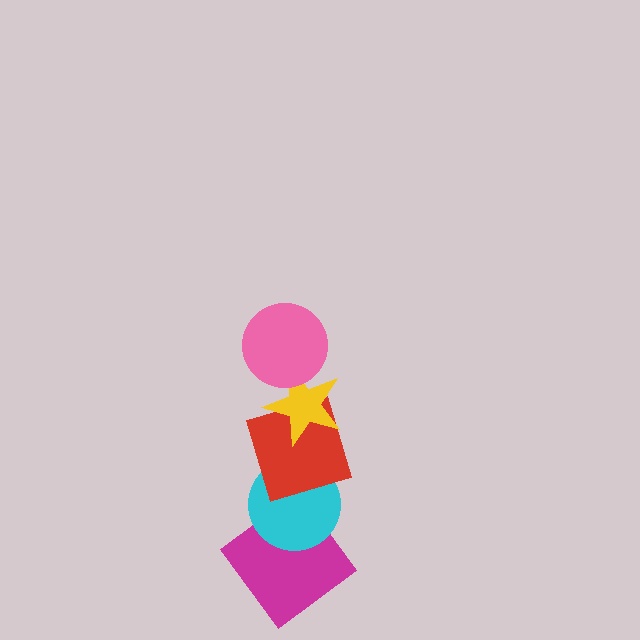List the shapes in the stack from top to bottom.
From top to bottom: the pink circle, the yellow star, the red square, the cyan circle, the magenta diamond.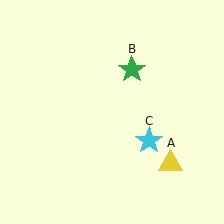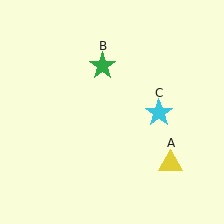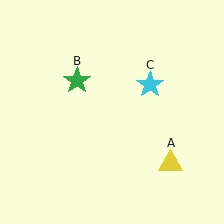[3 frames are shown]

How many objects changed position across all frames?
2 objects changed position: green star (object B), cyan star (object C).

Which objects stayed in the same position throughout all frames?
Yellow triangle (object A) remained stationary.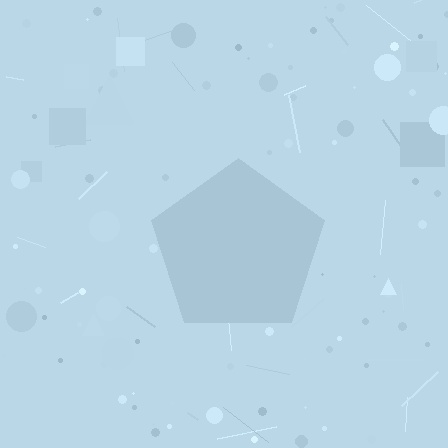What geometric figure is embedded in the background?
A pentagon is embedded in the background.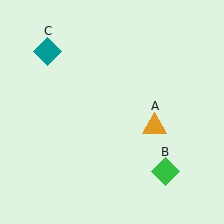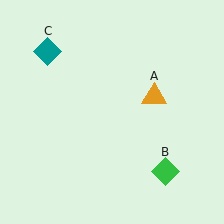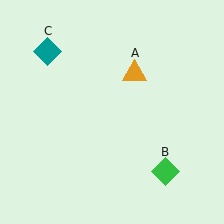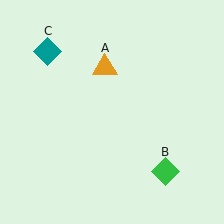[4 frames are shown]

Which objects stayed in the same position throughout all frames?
Green diamond (object B) and teal diamond (object C) remained stationary.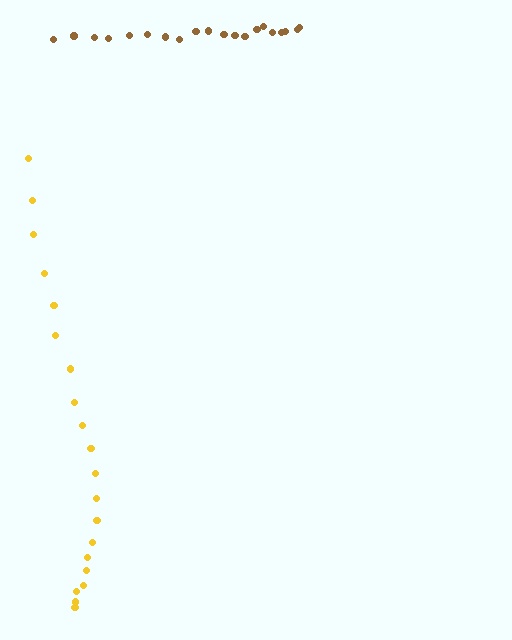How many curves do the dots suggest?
There are 2 distinct paths.